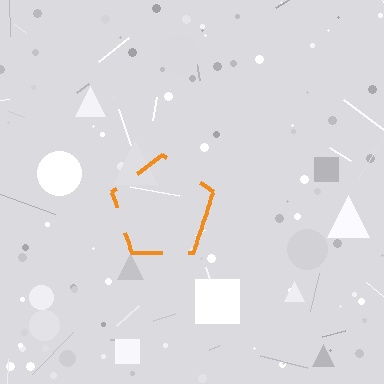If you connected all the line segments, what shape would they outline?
They would outline a pentagon.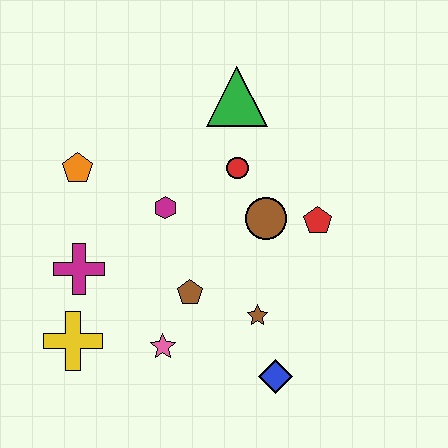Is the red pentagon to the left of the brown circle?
No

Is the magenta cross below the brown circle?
Yes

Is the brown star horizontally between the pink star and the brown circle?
Yes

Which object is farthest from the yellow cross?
The green triangle is farthest from the yellow cross.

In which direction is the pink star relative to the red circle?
The pink star is below the red circle.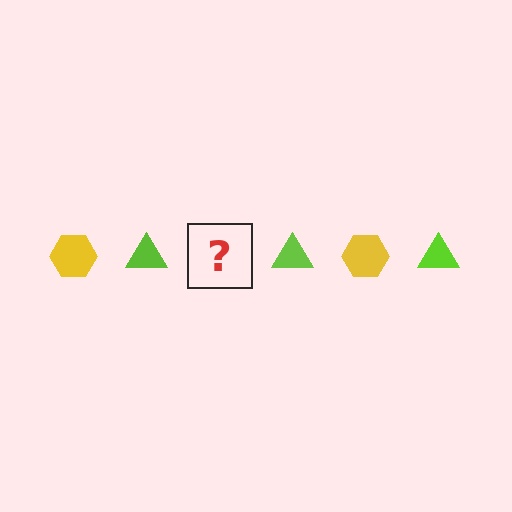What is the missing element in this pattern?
The missing element is a yellow hexagon.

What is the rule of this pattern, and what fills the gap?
The rule is that the pattern alternates between yellow hexagon and lime triangle. The gap should be filled with a yellow hexagon.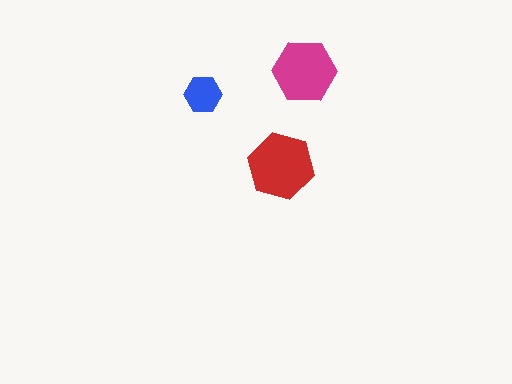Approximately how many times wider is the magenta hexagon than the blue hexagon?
About 1.5 times wider.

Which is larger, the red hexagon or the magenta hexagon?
The red one.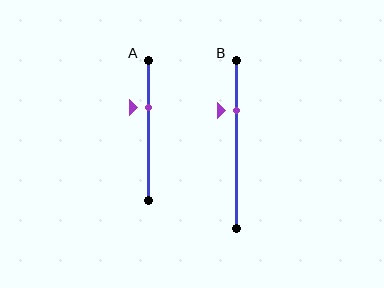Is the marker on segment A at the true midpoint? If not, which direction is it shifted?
No, the marker on segment A is shifted upward by about 17% of the segment length.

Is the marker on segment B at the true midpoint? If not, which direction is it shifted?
No, the marker on segment B is shifted upward by about 20% of the segment length.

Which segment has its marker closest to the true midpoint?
Segment A has its marker closest to the true midpoint.